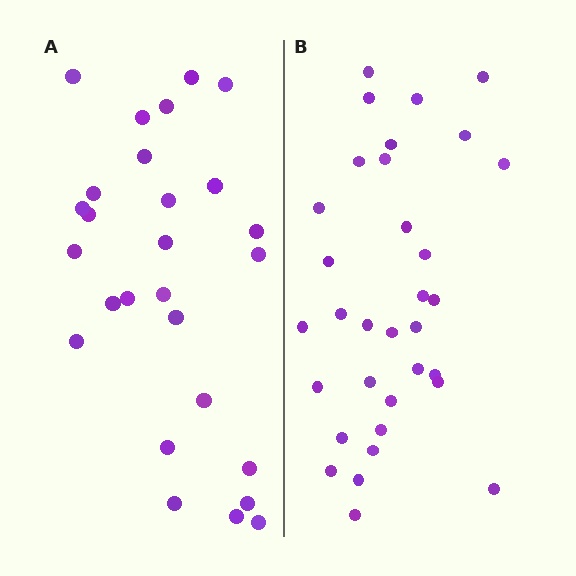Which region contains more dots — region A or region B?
Region B (the right region) has more dots.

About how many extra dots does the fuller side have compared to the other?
Region B has about 6 more dots than region A.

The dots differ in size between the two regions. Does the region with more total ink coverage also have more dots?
No. Region A has more total ink coverage because its dots are larger, but region B actually contains more individual dots. Total area can be misleading — the number of items is what matters here.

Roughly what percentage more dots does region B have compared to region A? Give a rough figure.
About 20% more.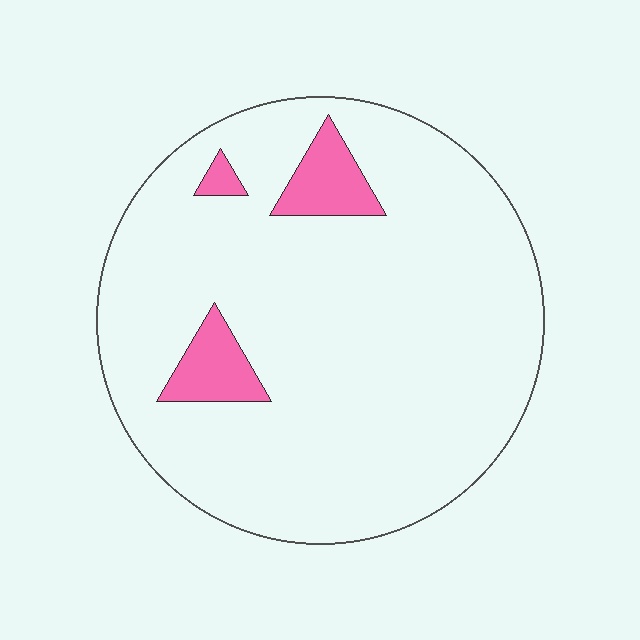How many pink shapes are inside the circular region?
3.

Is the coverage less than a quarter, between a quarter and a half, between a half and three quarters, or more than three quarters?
Less than a quarter.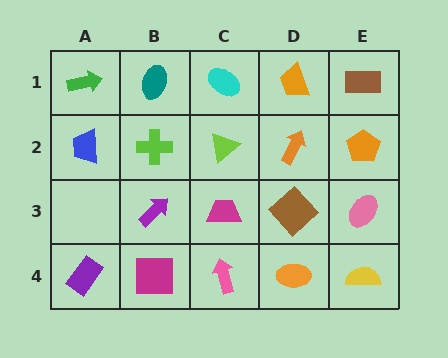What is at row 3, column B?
A purple arrow.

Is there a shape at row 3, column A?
No, that cell is empty.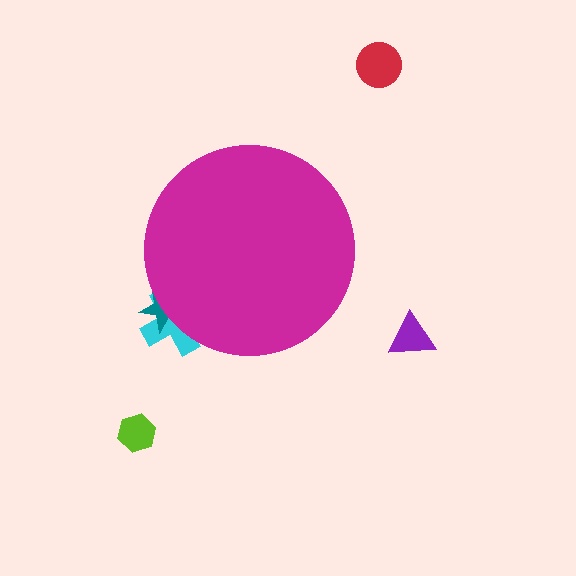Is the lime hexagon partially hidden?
No, the lime hexagon is fully visible.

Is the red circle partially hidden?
No, the red circle is fully visible.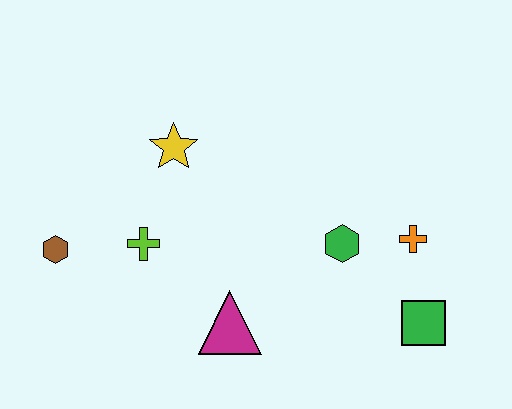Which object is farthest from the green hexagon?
The brown hexagon is farthest from the green hexagon.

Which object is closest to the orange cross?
The green hexagon is closest to the orange cross.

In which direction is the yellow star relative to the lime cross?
The yellow star is above the lime cross.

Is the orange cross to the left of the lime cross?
No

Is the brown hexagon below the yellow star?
Yes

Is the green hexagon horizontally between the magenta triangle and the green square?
Yes